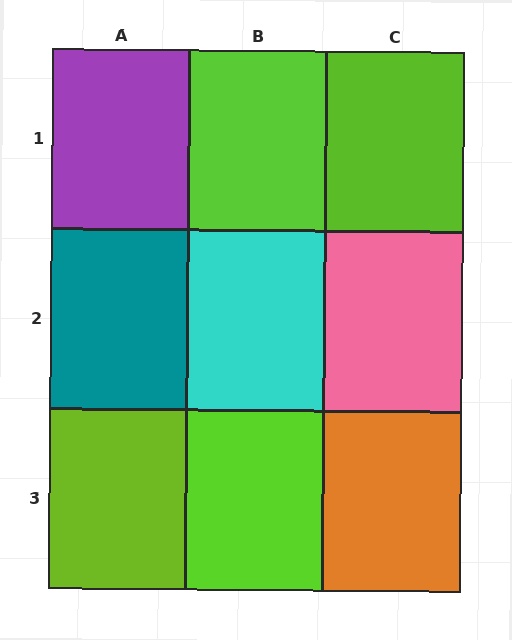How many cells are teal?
1 cell is teal.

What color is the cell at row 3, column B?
Lime.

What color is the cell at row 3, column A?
Lime.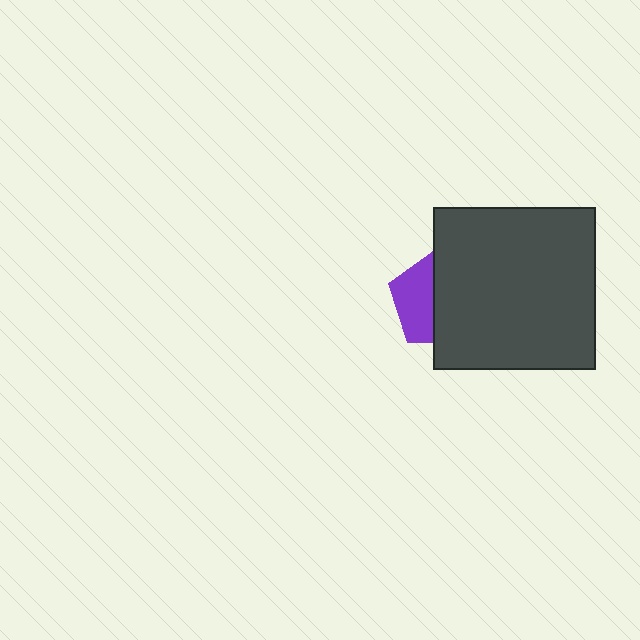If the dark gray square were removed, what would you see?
You would see the complete purple pentagon.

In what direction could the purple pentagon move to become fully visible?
The purple pentagon could move left. That would shift it out from behind the dark gray square entirely.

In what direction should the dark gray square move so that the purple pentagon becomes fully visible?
The dark gray square should move right. That is the shortest direction to clear the overlap and leave the purple pentagon fully visible.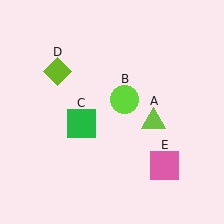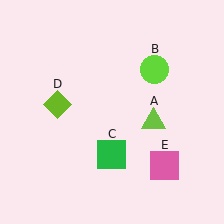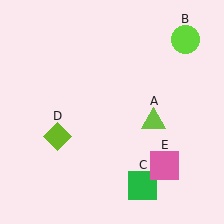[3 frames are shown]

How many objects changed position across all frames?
3 objects changed position: lime circle (object B), green square (object C), lime diamond (object D).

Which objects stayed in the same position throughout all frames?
Lime triangle (object A) and pink square (object E) remained stationary.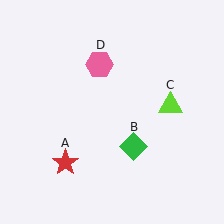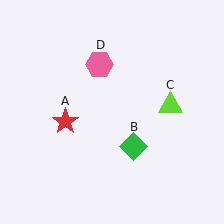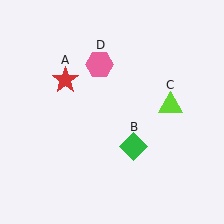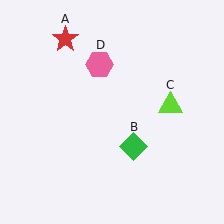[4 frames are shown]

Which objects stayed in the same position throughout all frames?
Green diamond (object B) and lime triangle (object C) and pink hexagon (object D) remained stationary.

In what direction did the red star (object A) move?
The red star (object A) moved up.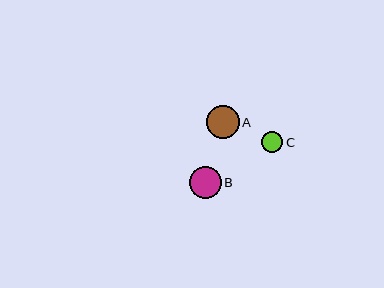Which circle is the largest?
Circle A is the largest with a size of approximately 33 pixels.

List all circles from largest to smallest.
From largest to smallest: A, B, C.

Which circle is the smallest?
Circle C is the smallest with a size of approximately 21 pixels.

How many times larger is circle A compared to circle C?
Circle A is approximately 1.6 times the size of circle C.